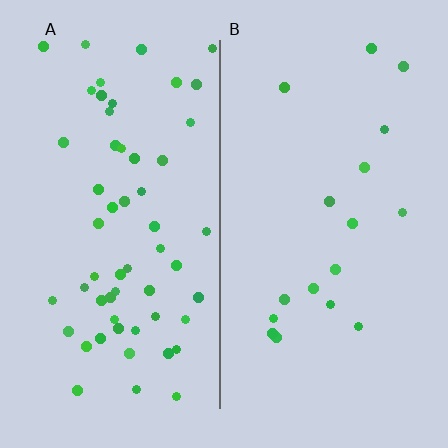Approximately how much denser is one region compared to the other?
Approximately 3.4× — region A over region B.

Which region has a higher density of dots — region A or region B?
A (the left).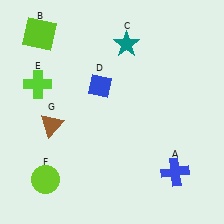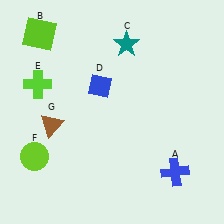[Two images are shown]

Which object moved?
The lime circle (F) moved up.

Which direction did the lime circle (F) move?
The lime circle (F) moved up.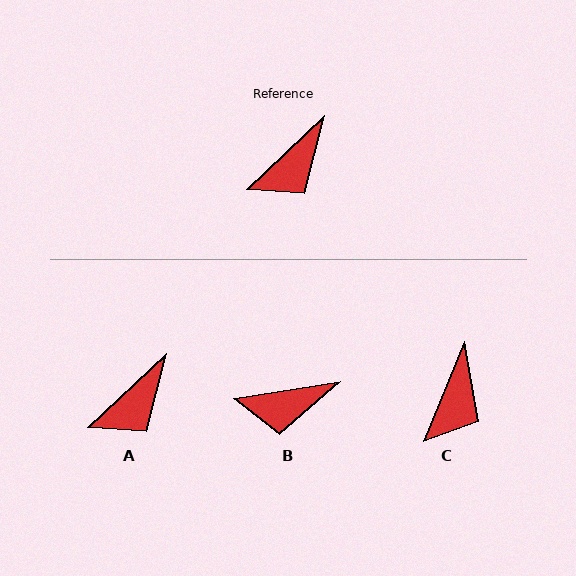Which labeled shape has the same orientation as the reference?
A.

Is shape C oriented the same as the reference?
No, it is off by about 24 degrees.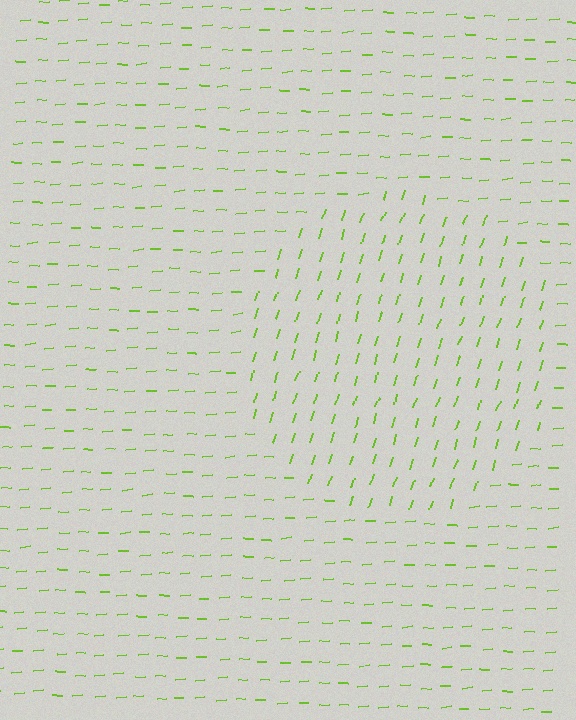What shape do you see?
I see a circle.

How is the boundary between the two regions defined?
The boundary is defined purely by a change in line orientation (approximately 68 degrees difference). All lines are the same color and thickness.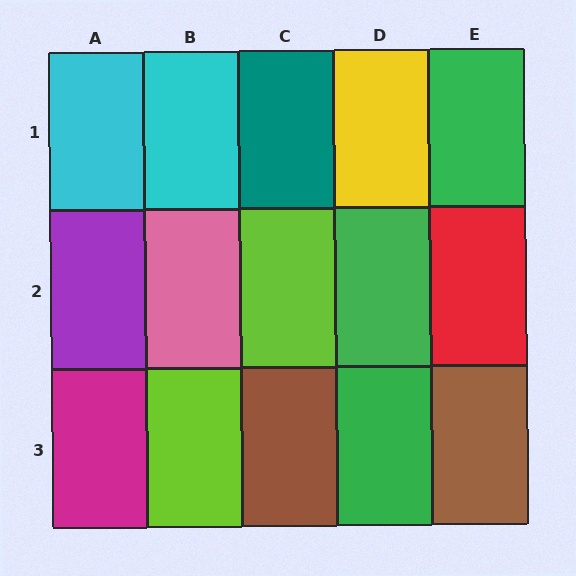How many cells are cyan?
2 cells are cyan.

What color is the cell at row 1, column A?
Cyan.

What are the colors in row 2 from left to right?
Purple, pink, lime, green, red.